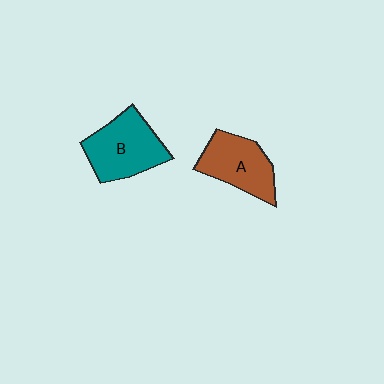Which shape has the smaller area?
Shape A (brown).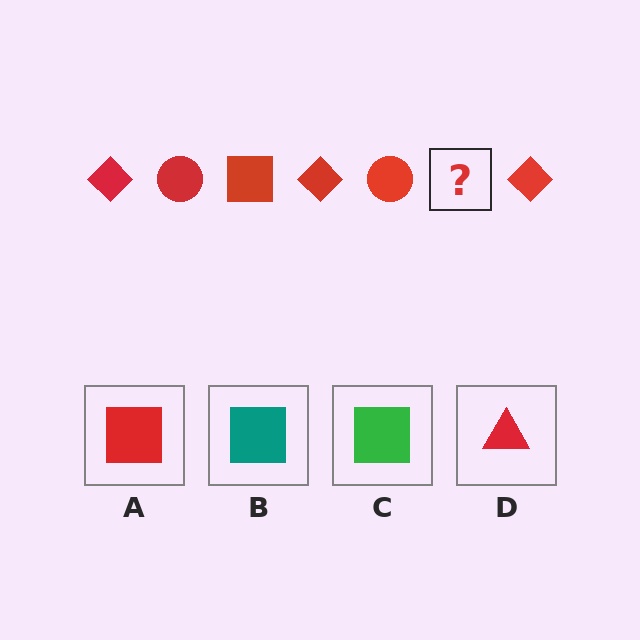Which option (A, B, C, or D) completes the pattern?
A.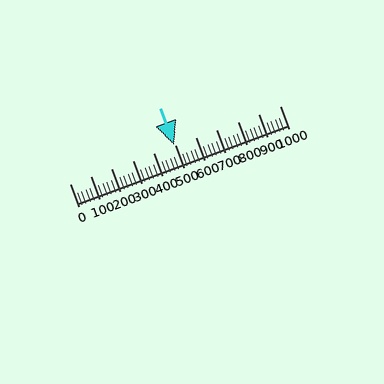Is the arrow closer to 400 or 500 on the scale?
The arrow is closer to 500.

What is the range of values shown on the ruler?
The ruler shows values from 0 to 1000.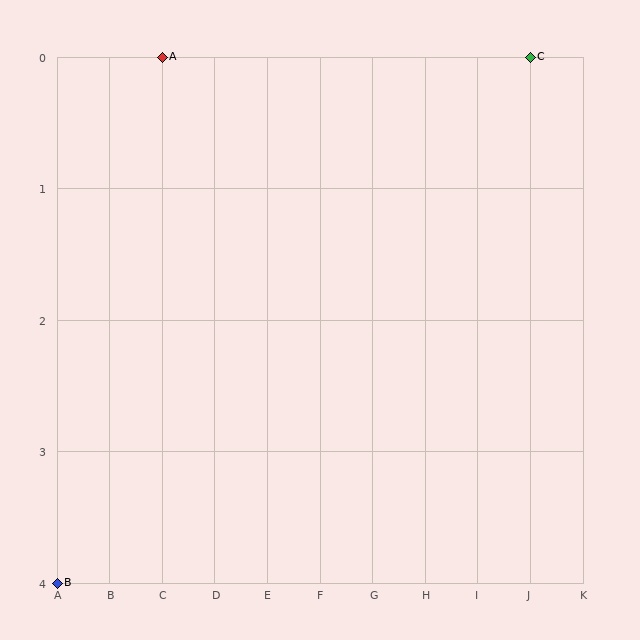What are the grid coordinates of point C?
Point C is at grid coordinates (J, 0).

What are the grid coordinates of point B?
Point B is at grid coordinates (A, 4).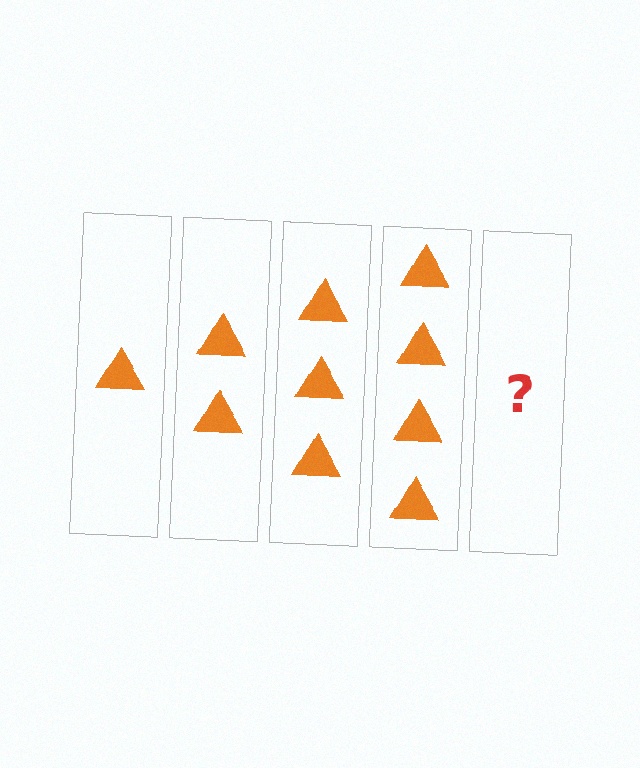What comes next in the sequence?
The next element should be 5 triangles.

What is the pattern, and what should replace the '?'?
The pattern is that each step adds one more triangle. The '?' should be 5 triangles.